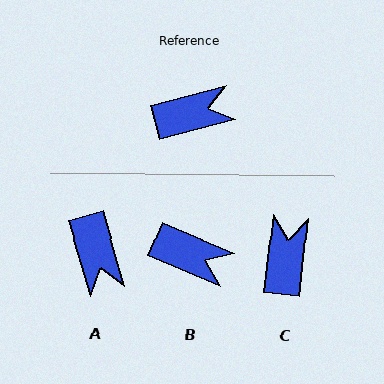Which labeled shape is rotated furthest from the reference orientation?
A, about 88 degrees away.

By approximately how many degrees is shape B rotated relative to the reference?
Approximately 38 degrees clockwise.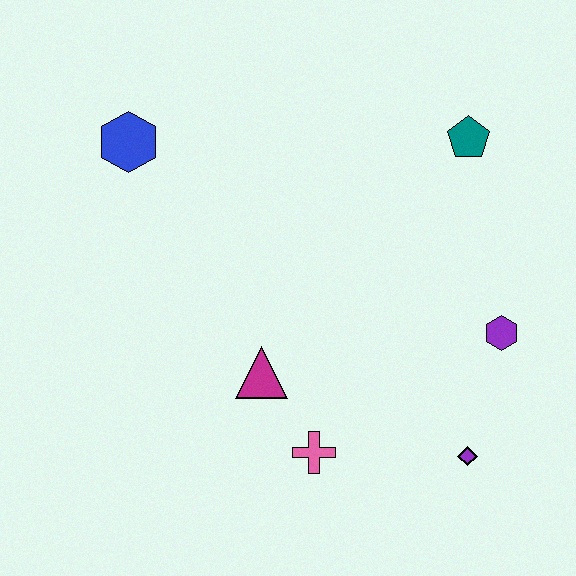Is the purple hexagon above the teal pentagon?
No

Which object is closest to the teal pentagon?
The purple hexagon is closest to the teal pentagon.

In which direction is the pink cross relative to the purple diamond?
The pink cross is to the left of the purple diamond.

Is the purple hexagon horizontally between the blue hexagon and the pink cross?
No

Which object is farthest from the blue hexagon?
The purple diamond is farthest from the blue hexagon.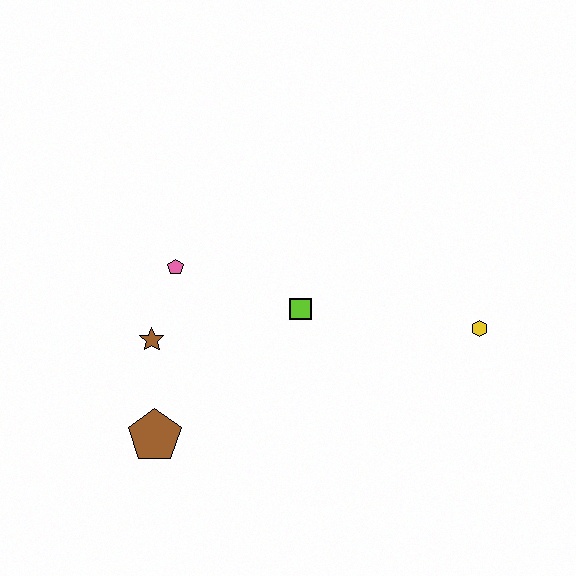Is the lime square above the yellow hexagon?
Yes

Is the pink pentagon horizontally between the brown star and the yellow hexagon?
Yes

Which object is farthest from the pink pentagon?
The yellow hexagon is farthest from the pink pentagon.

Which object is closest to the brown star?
The pink pentagon is closest to the brown star.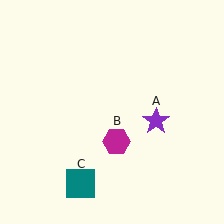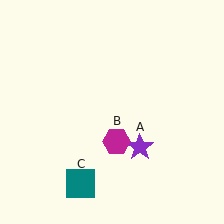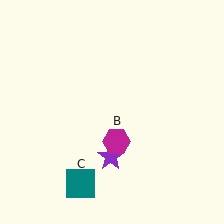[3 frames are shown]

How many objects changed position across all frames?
1 object changed position: purple star (object A).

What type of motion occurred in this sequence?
The purple star (object A) rotated clockwise around the center of the scene.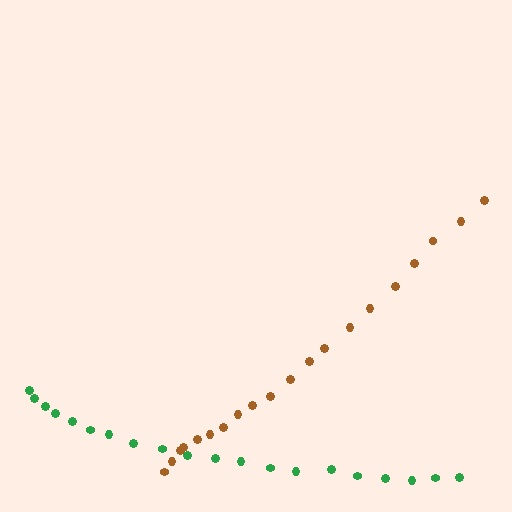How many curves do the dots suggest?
There are 2 distinct paths.